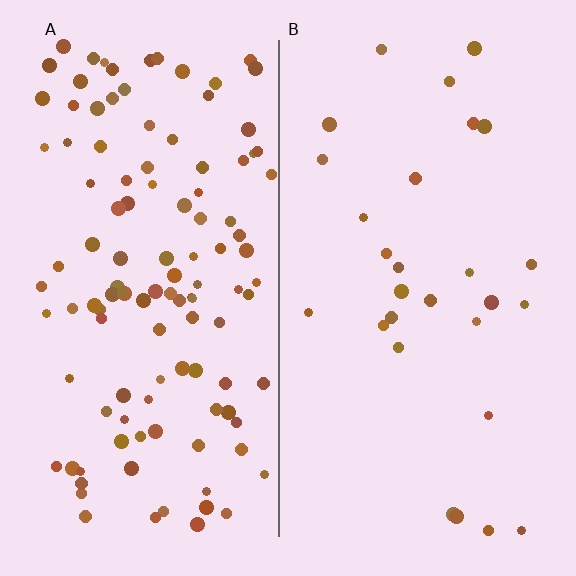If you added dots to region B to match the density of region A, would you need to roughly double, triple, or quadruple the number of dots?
Approximately quadruple.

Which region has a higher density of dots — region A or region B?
A (the left).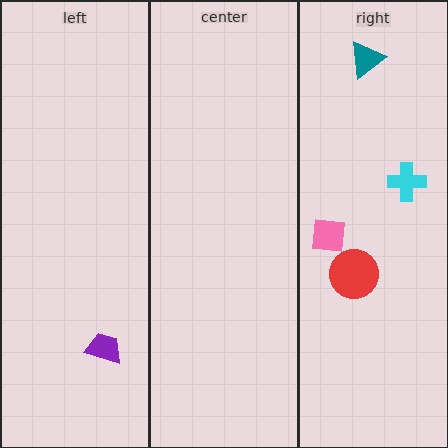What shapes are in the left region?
The purple trapezoid.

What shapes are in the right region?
The cyan cross, the red circle, the pink square, the teal triangle.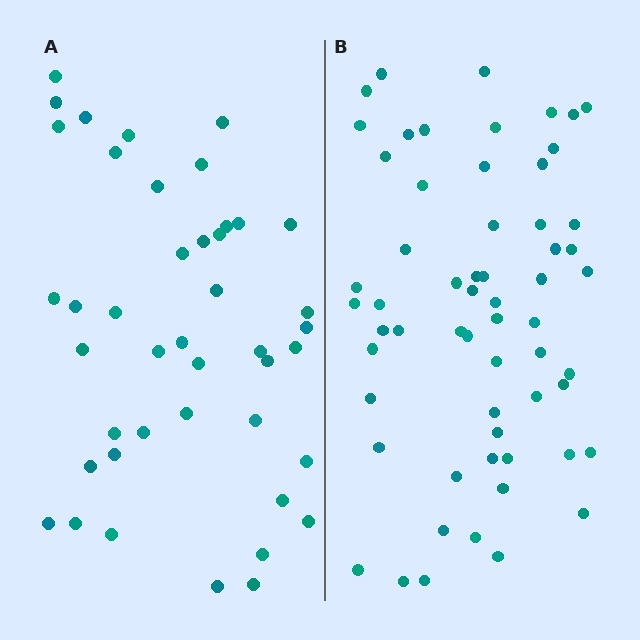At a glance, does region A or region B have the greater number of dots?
Region B (the right region) has more dots.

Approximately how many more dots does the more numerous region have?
Region B has approximately 15 more dots than region A.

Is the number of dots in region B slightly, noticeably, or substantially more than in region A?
Region B has noticeably more, but not dramatically so. The ratio is roughly 1.4 to 1.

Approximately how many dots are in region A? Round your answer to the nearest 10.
About 40 dots. (The exact count is 43, which rounds to 40.)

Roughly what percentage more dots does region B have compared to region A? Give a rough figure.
About 40% more.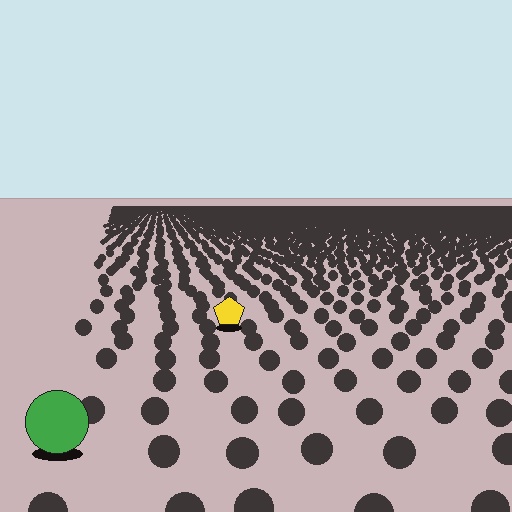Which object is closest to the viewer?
The green circle is closest. The texture marks near it are larger and more spread out.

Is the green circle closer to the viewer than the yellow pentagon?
Yes. The green circle is closer — you can tell from the texture gradient: the ground texture is coarser near it.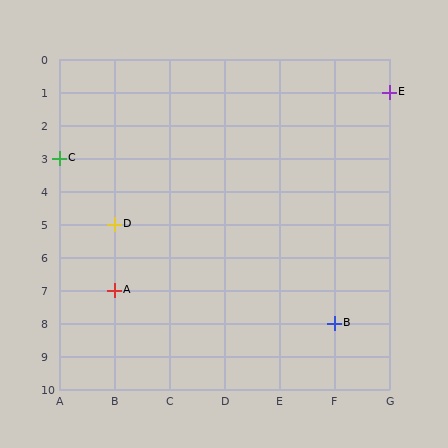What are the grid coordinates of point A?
Point A is at grid coordinates (B, 7).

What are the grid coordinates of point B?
Point B is at grid coordinates (F, 8).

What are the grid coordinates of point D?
Point D is at grid coordinates (B, 5).